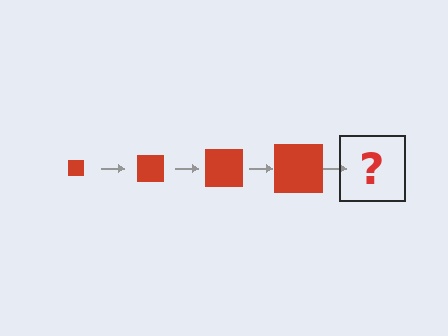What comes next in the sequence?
The next element should be a red square, larger than the previous one.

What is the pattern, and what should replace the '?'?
The pattern is that the square gets progressively larger each step. The '?' should be a red square, larger than the previous one.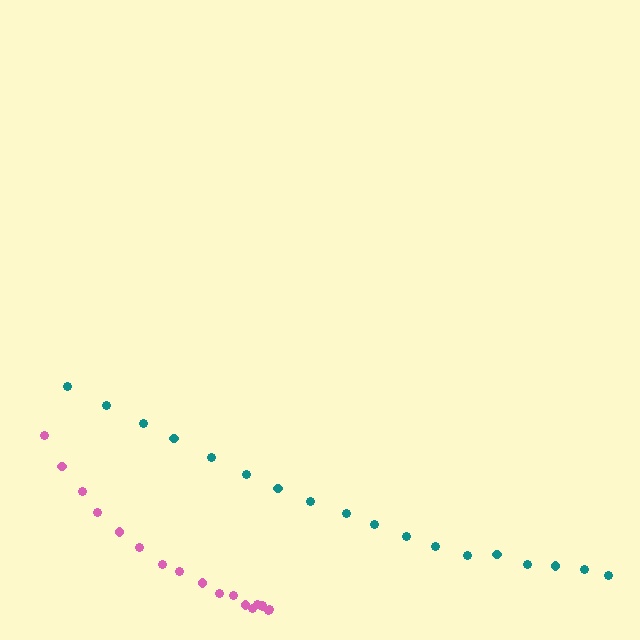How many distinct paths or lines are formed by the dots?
There are 2 distinct paths.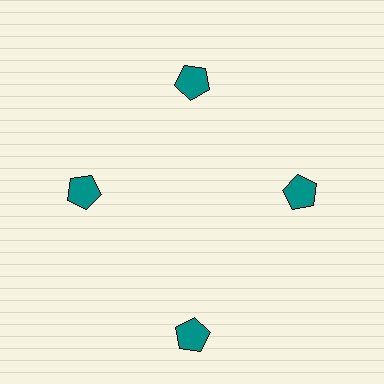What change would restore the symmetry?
The symmetry would be restored by moving it inward, back onto the ring so that all 4 pentagons sit at equal angles and equal distance from the center.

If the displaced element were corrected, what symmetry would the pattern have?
It would have 4-fold rotational symmetry — the pattern would map onto itself every 90 degrees.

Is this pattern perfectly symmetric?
No. The 4 teal pentagons are arranged in a ring, but one element near the 6 o'clock position is pushed outward from the center, breaking the 4-fold rotational symmetry.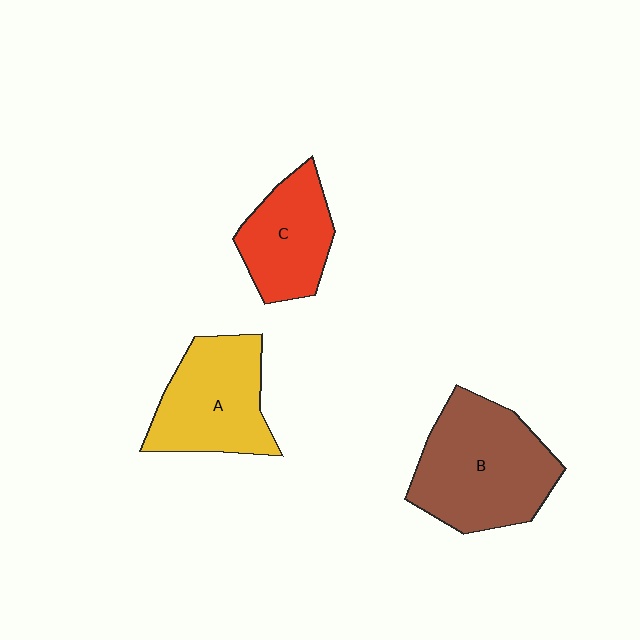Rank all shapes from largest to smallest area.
From largest to smallest: B (brown), A (yellow), C (red).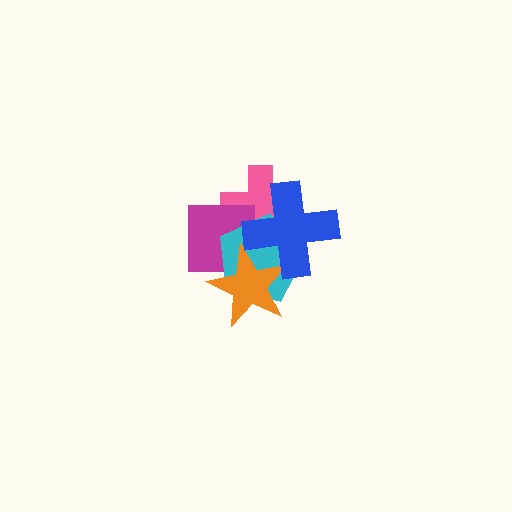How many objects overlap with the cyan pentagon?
4 objects overlap with the cyan pentagon.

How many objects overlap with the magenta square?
4 objects overlap with the magenta square.